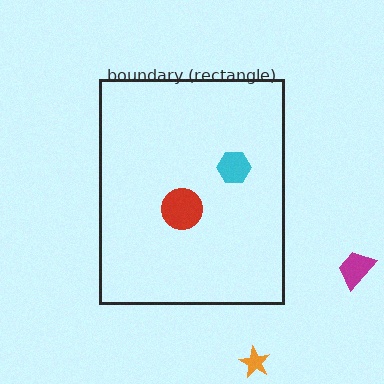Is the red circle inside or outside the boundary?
Inside.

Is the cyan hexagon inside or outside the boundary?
Inside.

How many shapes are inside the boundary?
2 inside, 2 outside.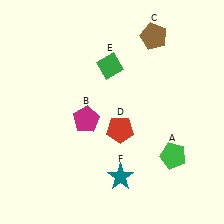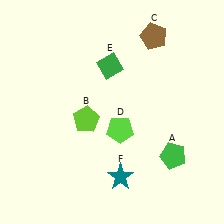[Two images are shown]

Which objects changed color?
B changed from magenta to lime. D changed from red to lime.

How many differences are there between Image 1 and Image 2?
There are 2 differences between the two images.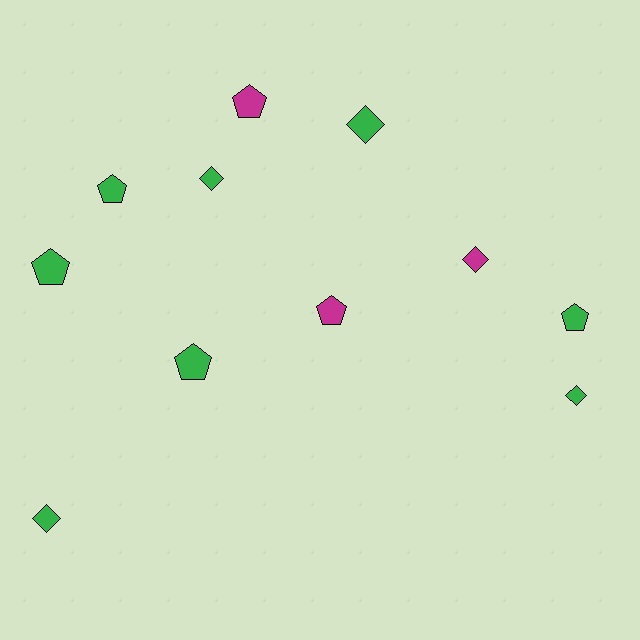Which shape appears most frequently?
Pentagon, with 6 objects.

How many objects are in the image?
There are 11 objects.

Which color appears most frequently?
Green, with 8 objects.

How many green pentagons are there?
There are 4 green pentagons.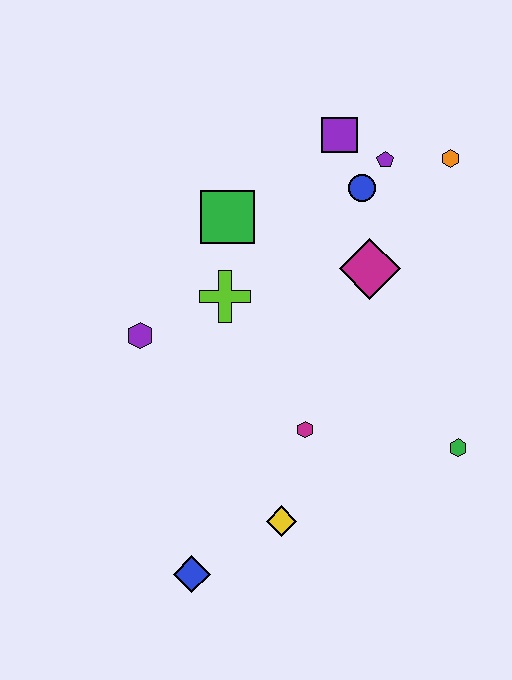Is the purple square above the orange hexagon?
Yes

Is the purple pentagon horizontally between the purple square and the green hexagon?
Yes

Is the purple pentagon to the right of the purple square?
Yes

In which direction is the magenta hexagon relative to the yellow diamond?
The magenta hexagon is above the yellow diamond.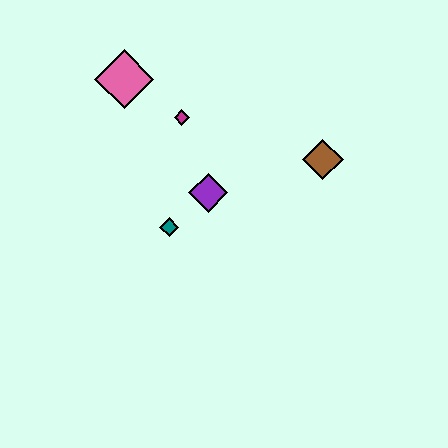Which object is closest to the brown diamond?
The purple diamond is closest to the brown diamond.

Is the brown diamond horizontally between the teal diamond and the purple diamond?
No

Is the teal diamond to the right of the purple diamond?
No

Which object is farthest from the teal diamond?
The brown diamond is farthest from the teal diamond.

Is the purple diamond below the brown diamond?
Yes